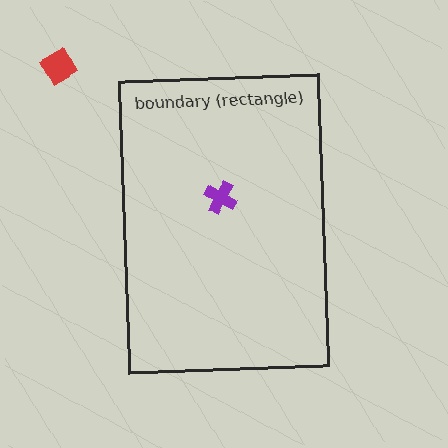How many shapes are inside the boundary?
1 inside, 1 outside.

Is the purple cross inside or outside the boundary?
Inside.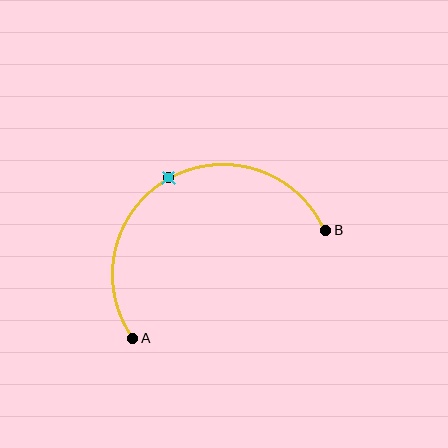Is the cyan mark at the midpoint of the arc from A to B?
Yes. The cyan mark lies on the arc at equal arc-length from both A and B — it is the arc midpoint.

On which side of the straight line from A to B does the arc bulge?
The arc bulges above the straight line connecting A and B.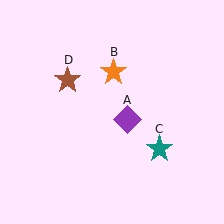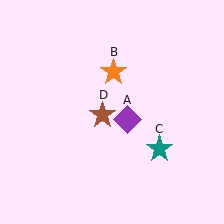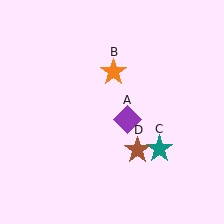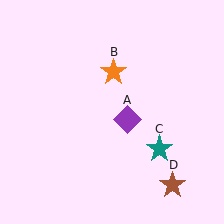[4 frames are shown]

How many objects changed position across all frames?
1 object changed position: brown star (object D).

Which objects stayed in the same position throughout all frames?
Purple diamond (object A) and orange star (object B) and teal star (object C) remained stationary.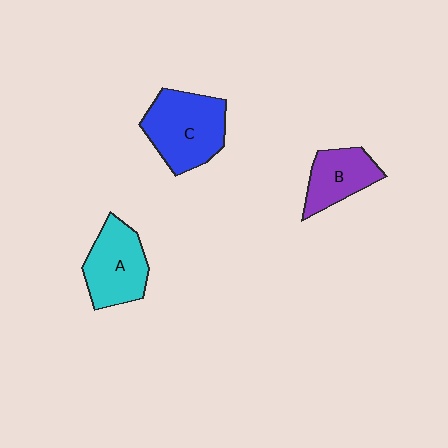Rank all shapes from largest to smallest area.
From largest to smallest: C (blue), A (cyan), B (purple).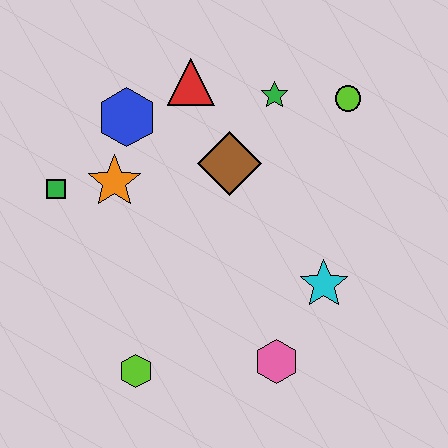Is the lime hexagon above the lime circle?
No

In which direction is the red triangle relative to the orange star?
The red triangle is above the orange star.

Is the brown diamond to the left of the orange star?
No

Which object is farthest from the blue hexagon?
The pink hexagon is farthest from the blue hexagon.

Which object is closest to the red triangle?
The blue hexagon is closest to the red triangle.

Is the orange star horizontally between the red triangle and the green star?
No